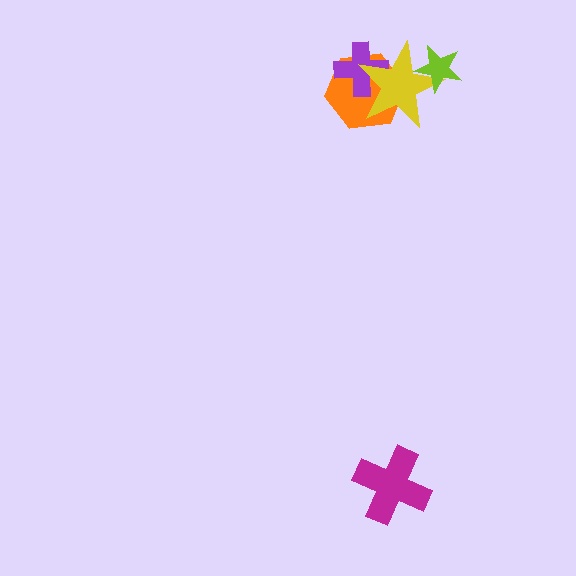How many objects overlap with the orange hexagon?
2 objects overlap with the orange hexagon.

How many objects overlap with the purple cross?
2 objects overlap with the purple cross.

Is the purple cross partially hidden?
Yes, it is partially covered by another shape.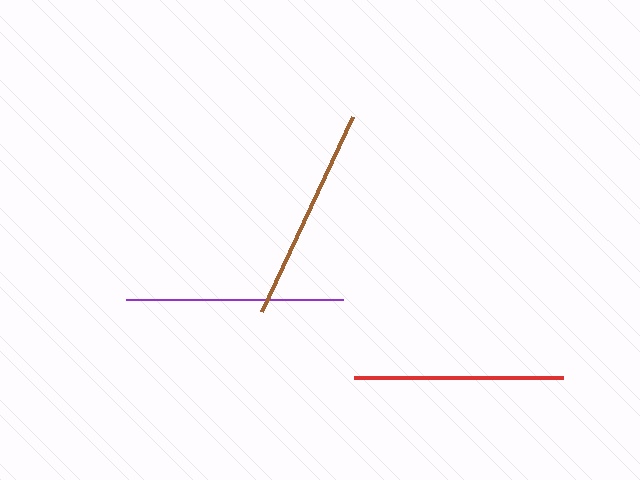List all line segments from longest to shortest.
From longest to shortest: purple, brown, red.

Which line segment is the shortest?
The red line is the shortest at approximately 209 pixels.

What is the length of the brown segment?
The brown segment is approximately 215 pixels long.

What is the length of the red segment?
The red segment is approximately 209 pixels long.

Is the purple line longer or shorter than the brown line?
The purple line is longer than the brown line.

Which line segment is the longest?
The purple line is the longest at approximately 217 pixels.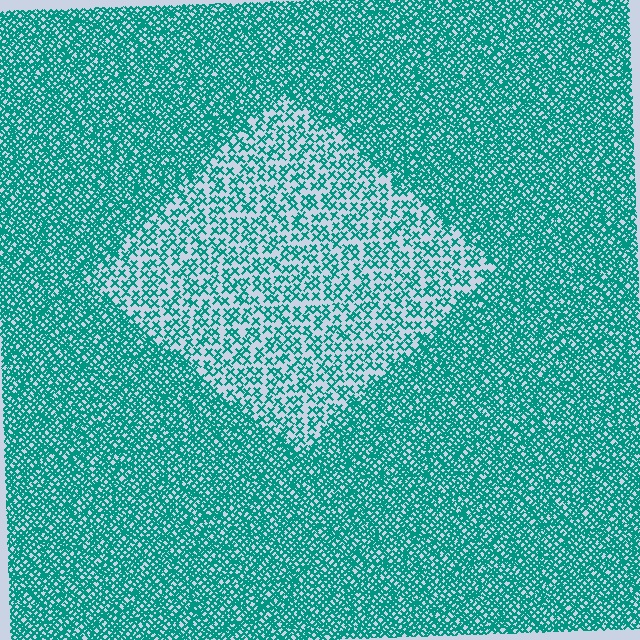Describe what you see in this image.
The image contains small teal elements arranged at two different densities. A diamond-shaped region is visible where the elements are less densely packed than the surrounding area.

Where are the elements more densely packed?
The elements are more densely packed outside the diamond boundary.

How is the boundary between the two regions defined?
The boundary is defined by a change in element density (approximately 2.2x ratio). All elements are the same color, size, and shape.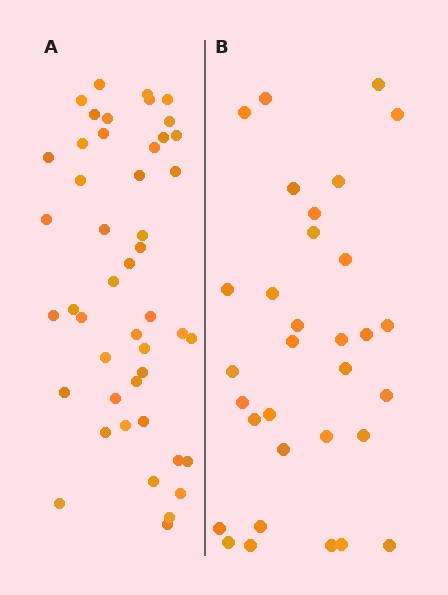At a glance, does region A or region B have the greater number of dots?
Region A (the left region) has more dots.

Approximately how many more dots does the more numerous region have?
Region A has approximately 15 more dots than region B.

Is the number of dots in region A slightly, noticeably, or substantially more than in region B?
Region A has noticeably more, but not dramatically so. The ratio is roughly 1.4 to 1.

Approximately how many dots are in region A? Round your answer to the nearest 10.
About 50 dots. (The exact count is 46, which rounds to 50.)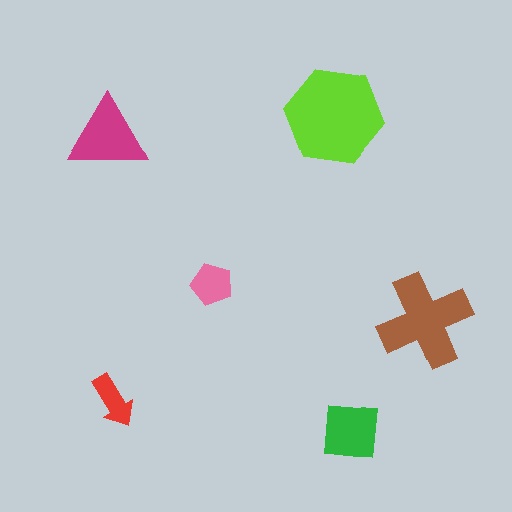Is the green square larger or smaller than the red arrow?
Larger.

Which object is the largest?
The lime hexagon.